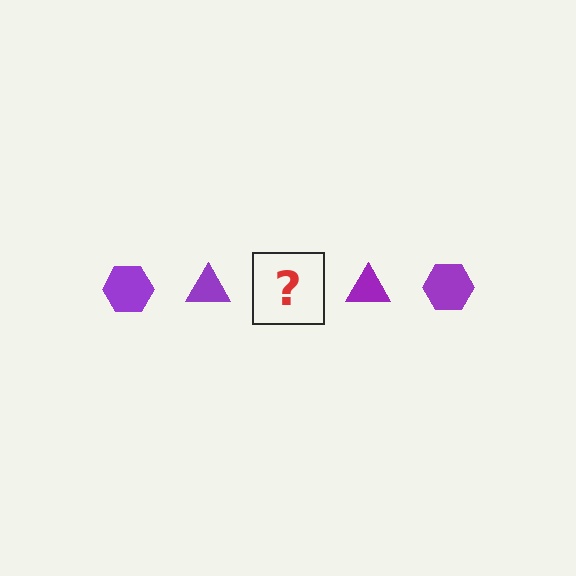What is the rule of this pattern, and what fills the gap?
The rule is that the pattern cycles through hexagon, triangle shapes in purple. The gap should be filled with a purple hexagon.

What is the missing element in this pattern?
The missing element is a purple hexagon.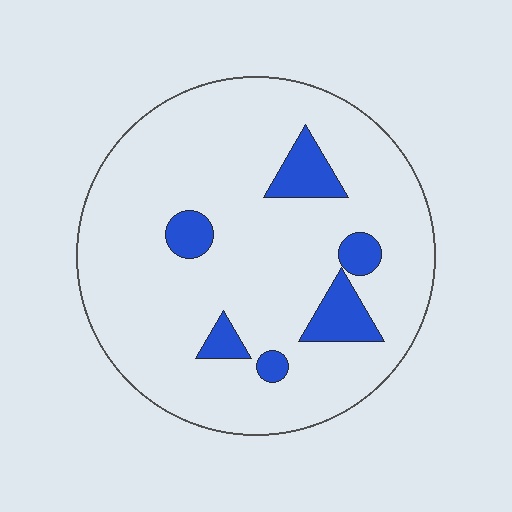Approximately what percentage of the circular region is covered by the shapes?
Approximately 10%.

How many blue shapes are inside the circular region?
6.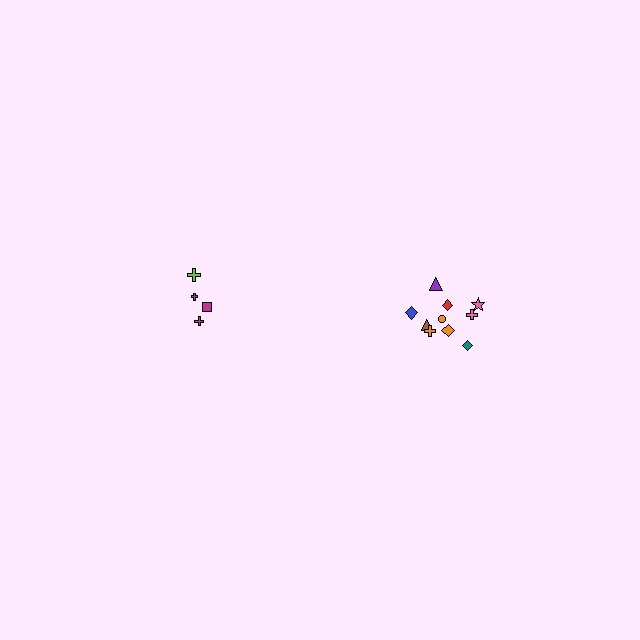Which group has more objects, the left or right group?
The right group.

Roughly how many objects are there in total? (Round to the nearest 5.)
Roughly 15 objects in total.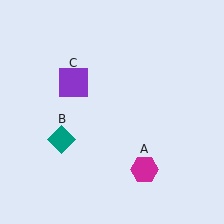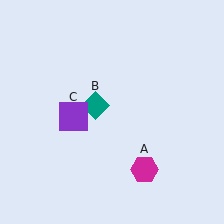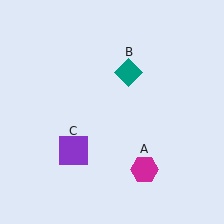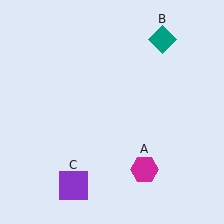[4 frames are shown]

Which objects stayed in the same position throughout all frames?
Magenta hexagon (object A) remained stationary.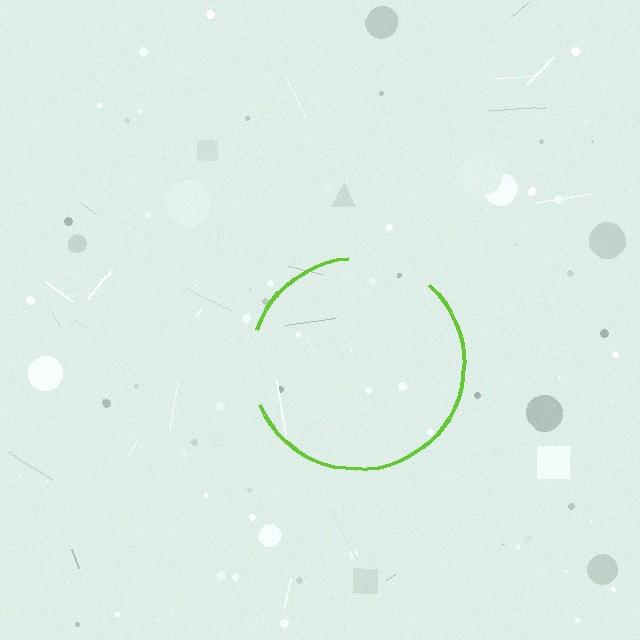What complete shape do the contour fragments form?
The contour fragments form a circle.